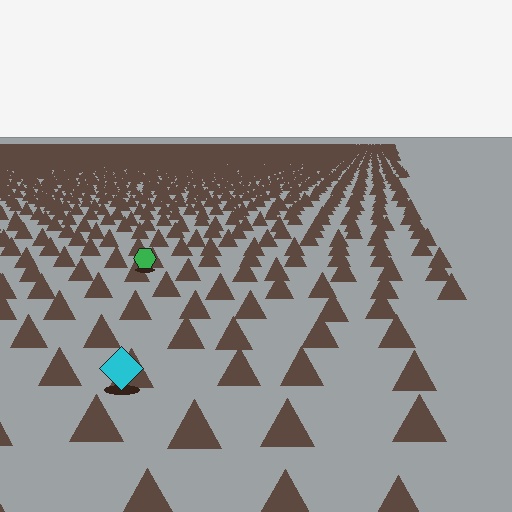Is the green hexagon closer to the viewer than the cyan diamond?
No. The cyan diamond is closer — you can tell from the texture gradient: the ground texture is coarser near it.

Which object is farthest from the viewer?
The green hexagon is farthest from the viewer. It appears smaller and the ground texture around it is denser.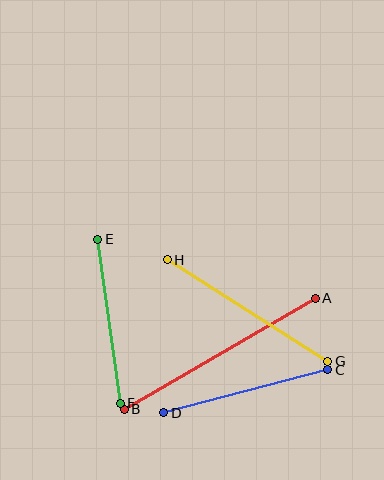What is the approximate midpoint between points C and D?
The midpoint is at approximately (246, 391) pixels.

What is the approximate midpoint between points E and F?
The midpoint is at approximately (109, 321) pixels.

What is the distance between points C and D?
The distance is approximately 170 pixels.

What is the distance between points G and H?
The distance is approximately 190 pixels.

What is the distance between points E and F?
The distance is approximately 166 pixels.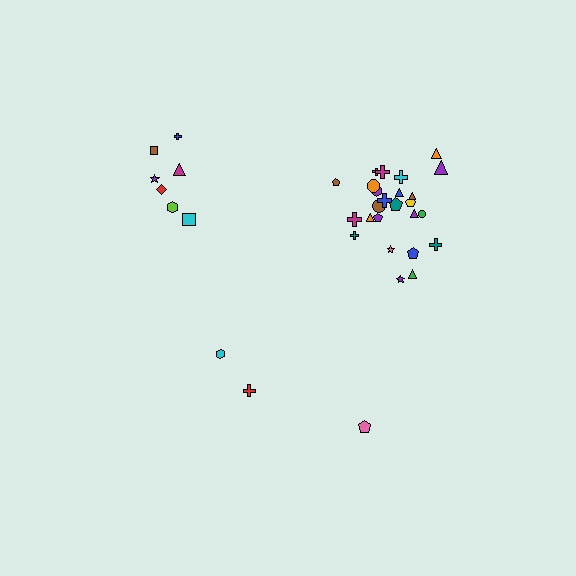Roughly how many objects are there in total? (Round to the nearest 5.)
Roughly 35 objects in total.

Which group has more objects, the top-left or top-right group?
The top-right group.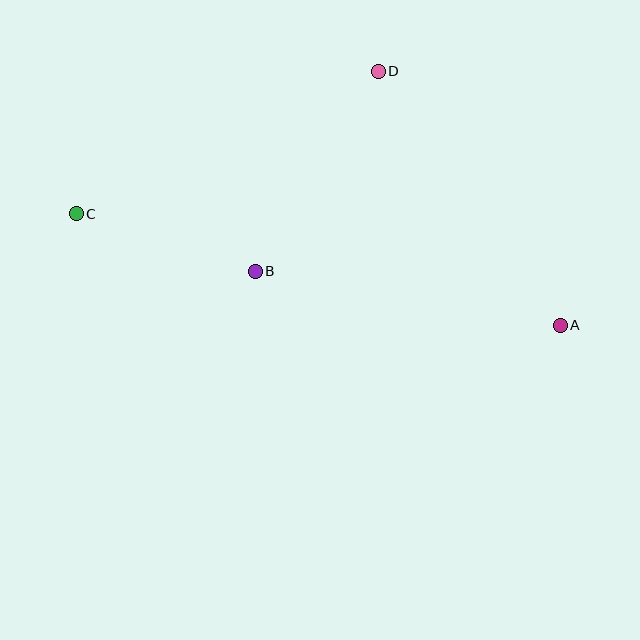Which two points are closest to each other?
Points B and C are closest to each other.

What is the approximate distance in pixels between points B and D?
The distance between B and D is approximately 235 pixels.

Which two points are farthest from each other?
Points A and C are farthest from each other.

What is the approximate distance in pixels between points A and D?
The distance between A and D is approximately 312 pixels.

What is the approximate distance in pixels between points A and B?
The distance between A and B is approximately 310 pixels.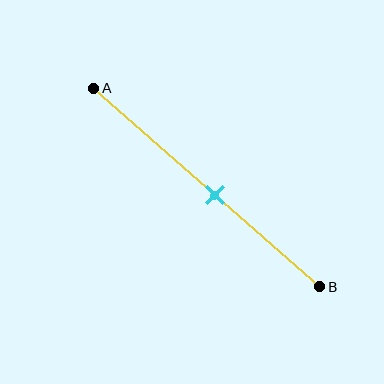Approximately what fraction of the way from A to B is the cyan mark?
The cyan mark is approximately 55% of the way from A to B.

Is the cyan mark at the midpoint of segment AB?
No, the mark is at about 55% from A, not at the 50% midpoint.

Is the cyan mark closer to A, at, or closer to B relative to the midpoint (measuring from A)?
The cyan mark is closer to point B than the midpoint of segment AB.